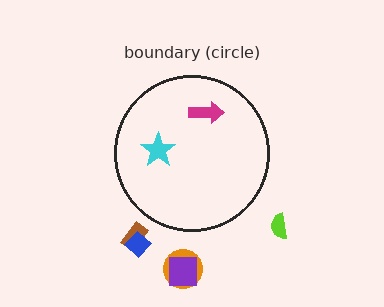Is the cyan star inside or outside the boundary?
Inside.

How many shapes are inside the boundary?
2 inside, 5 outside.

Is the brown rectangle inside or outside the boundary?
Outside.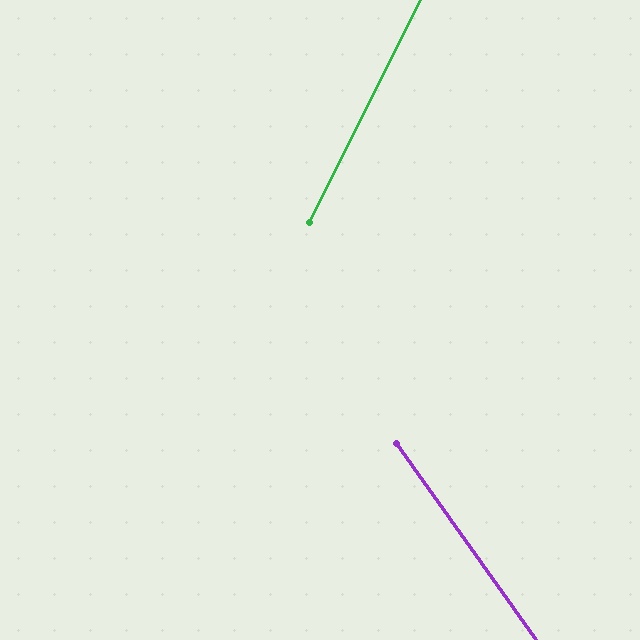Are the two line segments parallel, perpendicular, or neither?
Neither parallel nor perpendicular — they differ by about 62°.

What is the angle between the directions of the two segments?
Approximately 62 degrees.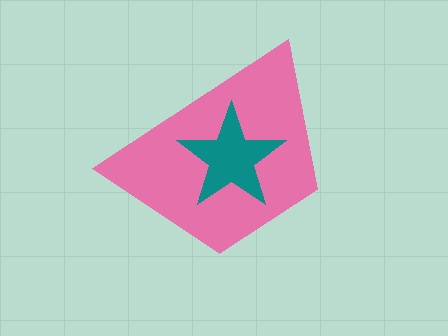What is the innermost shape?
The teal star.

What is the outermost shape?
The pink trapezoid.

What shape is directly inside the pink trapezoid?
The teal star.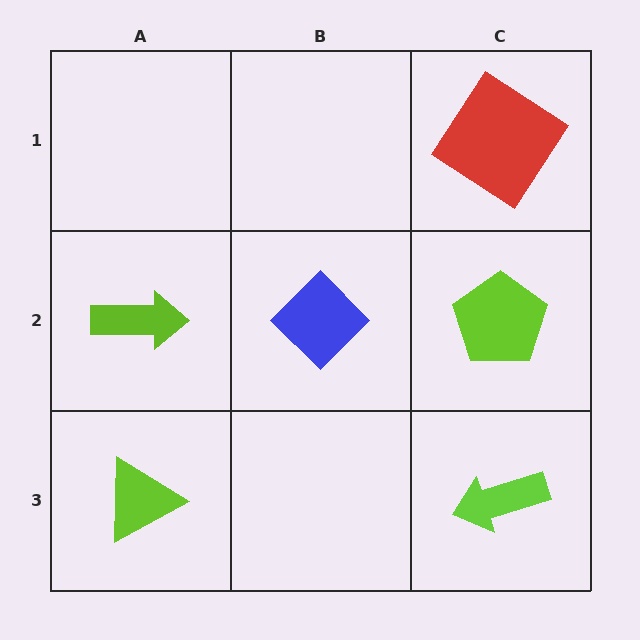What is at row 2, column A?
A lime arrow.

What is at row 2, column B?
A blue diamond.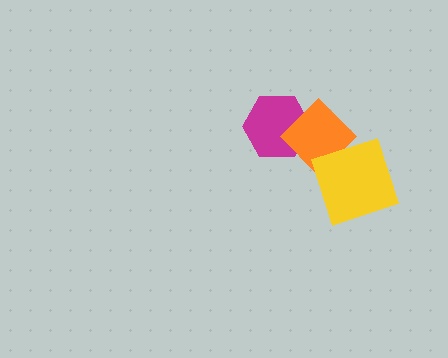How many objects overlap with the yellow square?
1 object overlaps with the yellow square.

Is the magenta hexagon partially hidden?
Yes, it is partially covered by another shape.